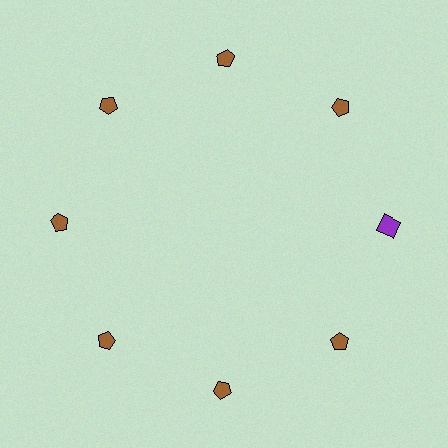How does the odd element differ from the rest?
It differs in both color (purple instead of brown) and shape (square instead of pentagon).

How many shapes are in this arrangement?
There are 8 shapes arranged in a ring pattern.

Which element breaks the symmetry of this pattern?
The purple square at roughly the 3 o'clock position breaks the symmetry. All other shapes are brown pentagons.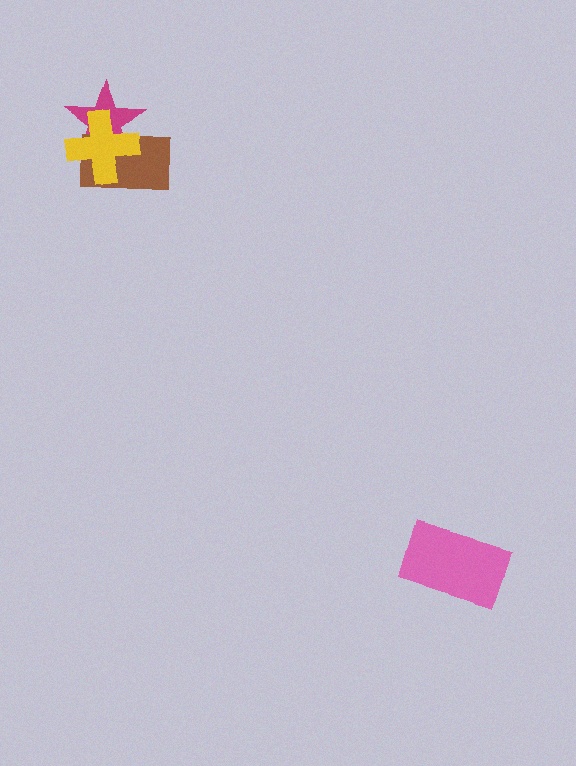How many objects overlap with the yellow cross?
2 objects overlap with the yellow cross.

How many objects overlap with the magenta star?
2 objects overlap with the magenta star.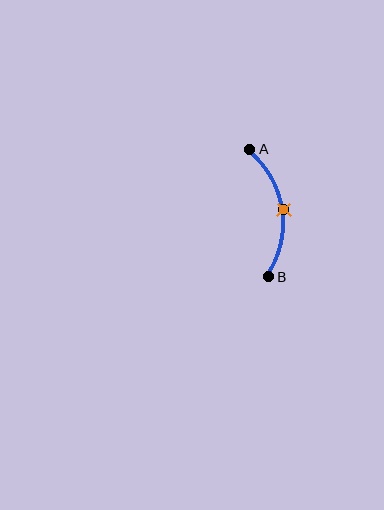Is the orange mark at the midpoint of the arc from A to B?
Yes. The orange mark lies on the arc at equal arc-length from both A and B — it is the arc midpoint.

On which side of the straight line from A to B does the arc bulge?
The arc bulges to the right of the straight line connecting A and B.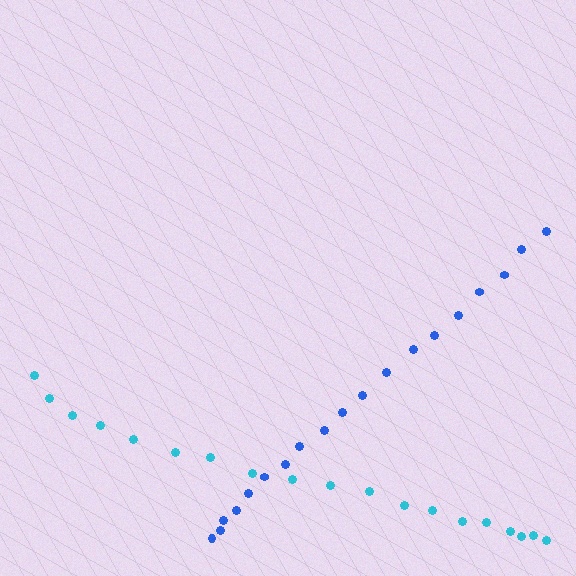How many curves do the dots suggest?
There are 2 distinct paths.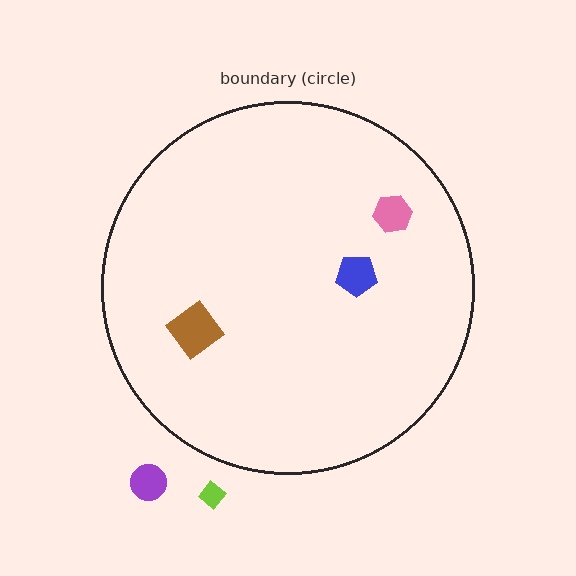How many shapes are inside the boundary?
3 inside, 2 outside.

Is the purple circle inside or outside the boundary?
Outside.